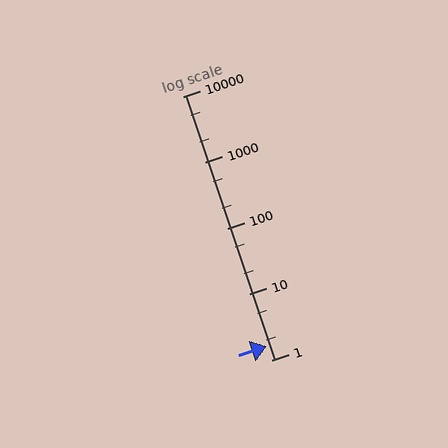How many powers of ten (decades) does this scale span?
The scale spans 4 decades, from 1 to 10000.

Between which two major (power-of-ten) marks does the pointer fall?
The pointer is between 1 and 10.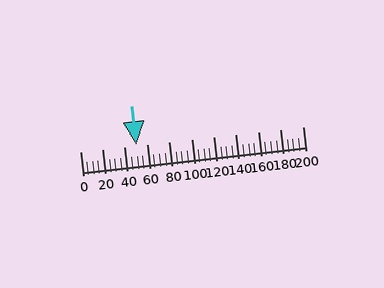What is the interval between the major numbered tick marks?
The major tick marks are spaced 20 units apart.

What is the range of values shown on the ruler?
The ruler shows values from 0 to 200.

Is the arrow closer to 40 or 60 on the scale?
The arrow is closer to 60.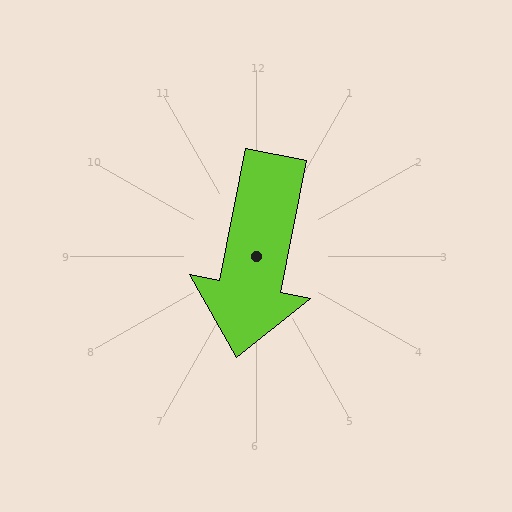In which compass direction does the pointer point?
South.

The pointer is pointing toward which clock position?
Roughly 6 o'clock.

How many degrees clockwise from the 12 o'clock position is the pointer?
Approximately 191 degrees.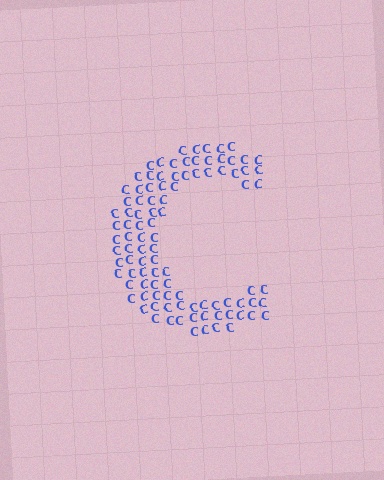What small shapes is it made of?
It is made of small letter C's.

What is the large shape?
The large shape is the letter C.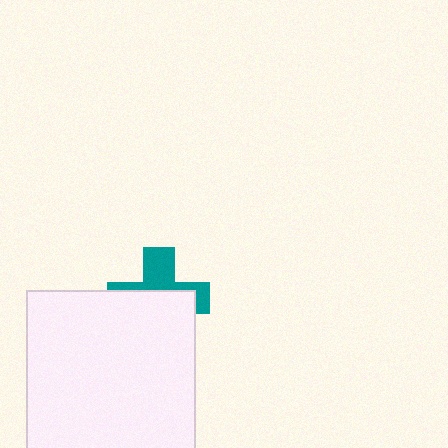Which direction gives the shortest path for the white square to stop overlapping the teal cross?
Moving down gives the shortest separation.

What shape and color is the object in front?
The object in front is a white square.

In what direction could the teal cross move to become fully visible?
The teal cross could move up. That would shift it out from behind the white square entirely.